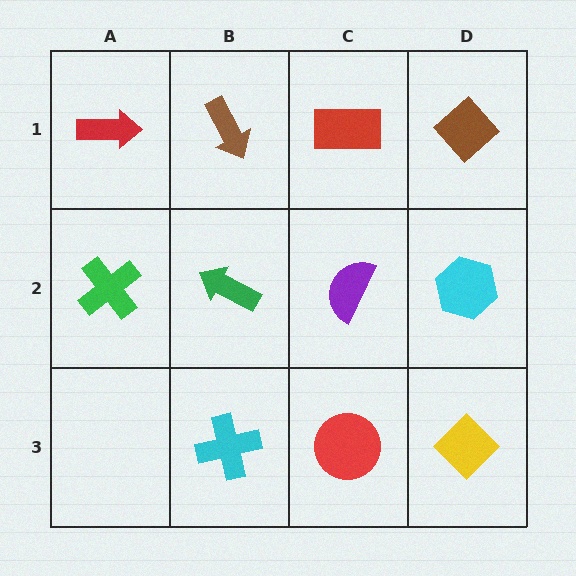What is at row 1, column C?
A red rectangle.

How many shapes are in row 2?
4 shapes.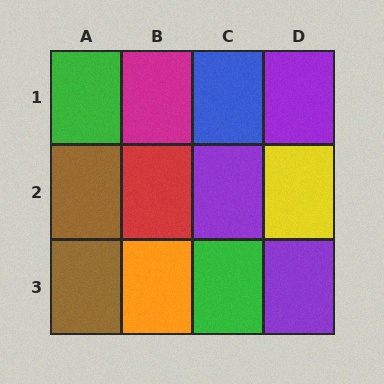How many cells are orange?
1 cell is orange.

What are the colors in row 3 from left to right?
Brown, orange, green, purple.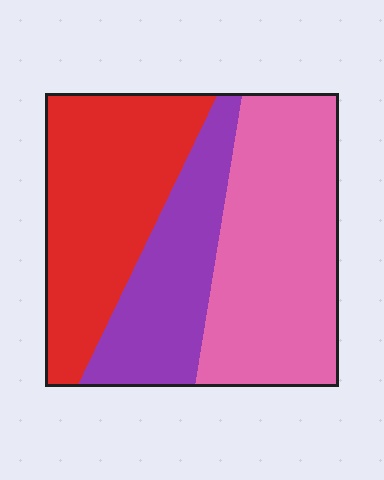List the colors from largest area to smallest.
From largest to smallest: pink, red, purple.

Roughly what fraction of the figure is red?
Red covers around 35% of the figure.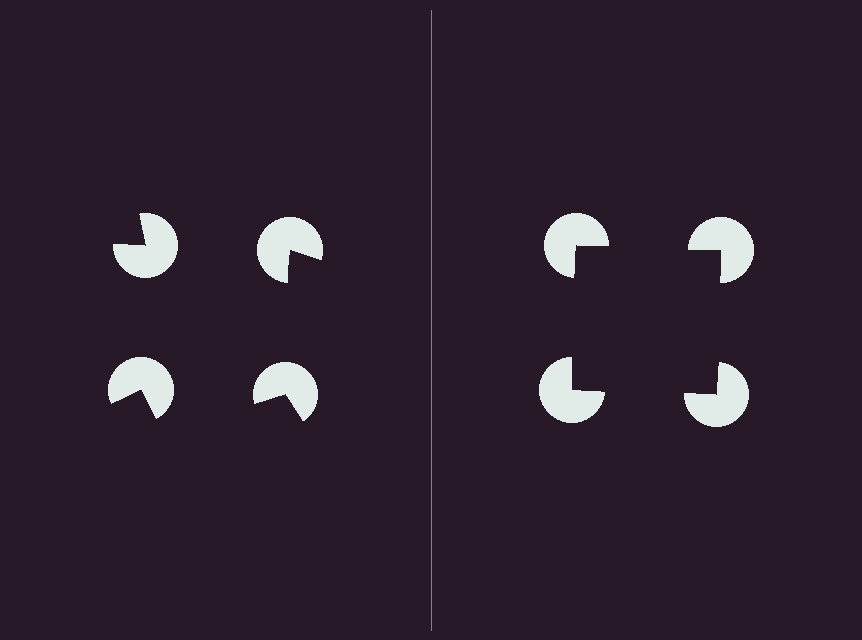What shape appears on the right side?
An illusory square.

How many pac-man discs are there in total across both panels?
8 — 4 on each side.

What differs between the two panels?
The pac-man discs are positioned identically on both sides; only the wedge orientations differ. On the right they align to a square; on the left they are misaligned.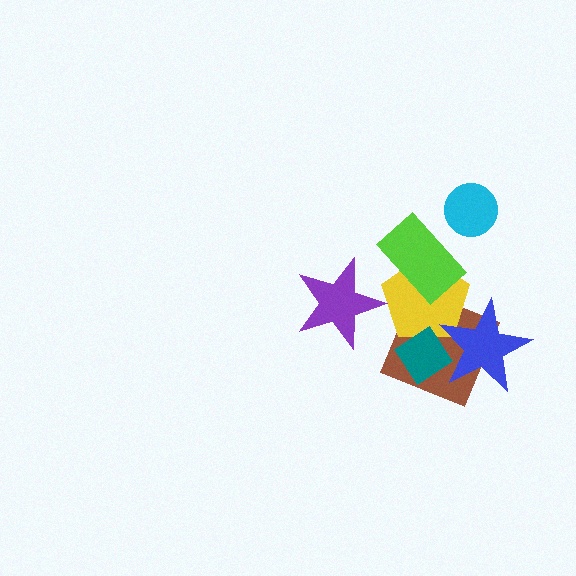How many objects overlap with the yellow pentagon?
4 objects overlap with the yellow pentagon.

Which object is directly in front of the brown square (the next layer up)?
The yellow pentagon is directly in front of the brown square.